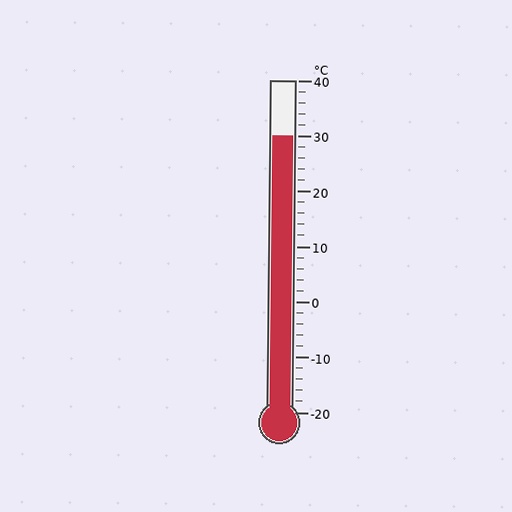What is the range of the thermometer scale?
The thermometer scale ranges from -20°C to 40°C.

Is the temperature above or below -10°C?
The temperature is above -10°C.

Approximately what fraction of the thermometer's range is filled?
The thermometer is filled to approximately 85% of its range.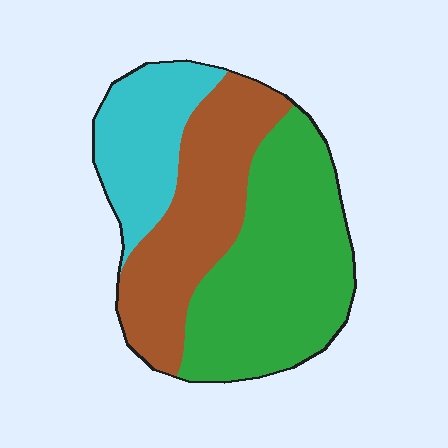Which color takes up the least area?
Cyan, at roughly 20%.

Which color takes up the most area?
Green, at roughly 45%.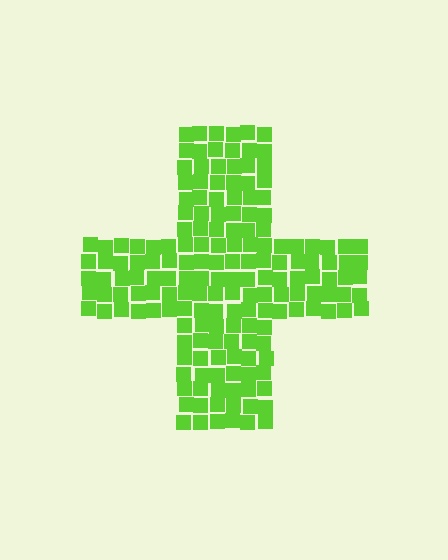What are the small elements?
The small elements are squares.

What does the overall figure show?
The overall figure shows a cross.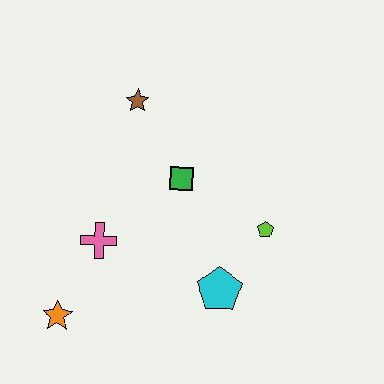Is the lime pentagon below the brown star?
Yes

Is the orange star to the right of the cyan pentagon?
No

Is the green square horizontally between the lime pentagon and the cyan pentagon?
No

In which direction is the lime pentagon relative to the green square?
The lime pentagon is to the right of the green square.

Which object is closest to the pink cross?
The orange star is closest to the pink cross.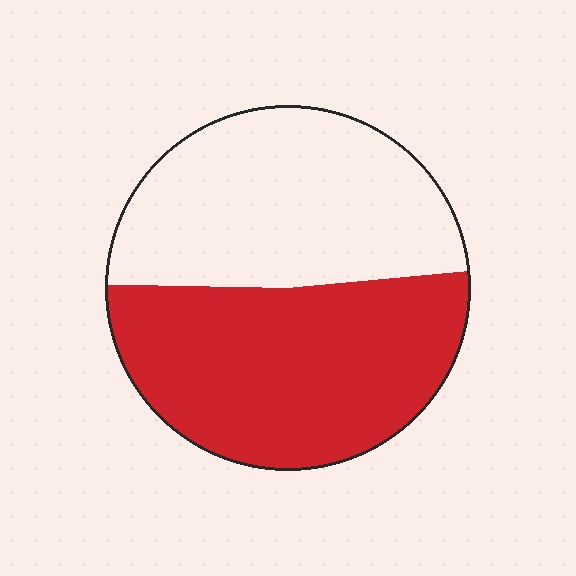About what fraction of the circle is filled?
About one half (1/2).